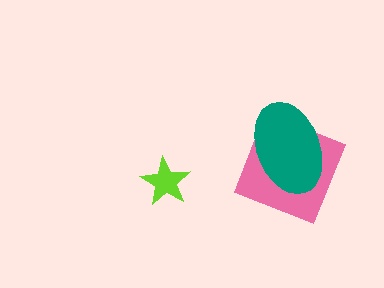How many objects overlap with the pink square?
1 object overlaps with the pink square.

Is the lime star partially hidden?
No, no other shape covers it.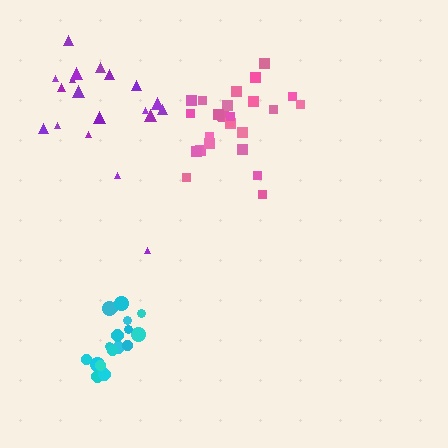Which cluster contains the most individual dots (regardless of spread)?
Pink (26).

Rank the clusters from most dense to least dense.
cyan, pink, purple.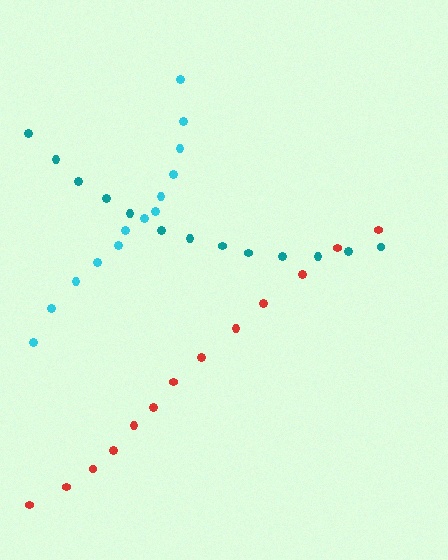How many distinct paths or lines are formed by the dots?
There are 3 distinct paths.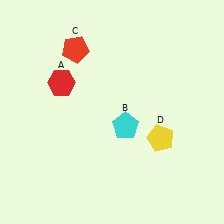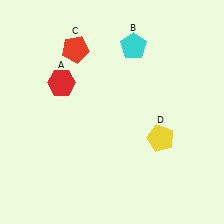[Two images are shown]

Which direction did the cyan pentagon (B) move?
The cyan pentagon (B) moved up.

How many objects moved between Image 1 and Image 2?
1 object moved between the two images.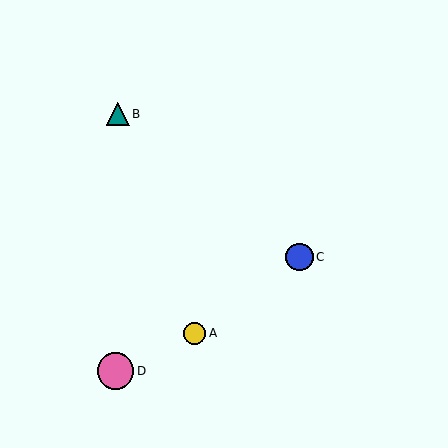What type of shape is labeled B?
Shape B is a teal triangle.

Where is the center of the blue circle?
The center of the blue circle is at (300, 257).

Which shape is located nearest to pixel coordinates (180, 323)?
The yellow circle (labeled A) at (195, 333) is nearest to that location.